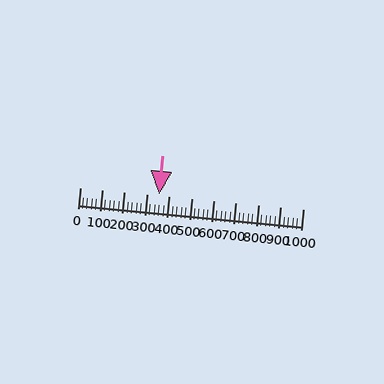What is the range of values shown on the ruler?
The ruler shows values from 0 to 1000.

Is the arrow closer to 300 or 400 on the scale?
The arrow is closer to 400.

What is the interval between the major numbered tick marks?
The major tick marks are spaced 100 units apart.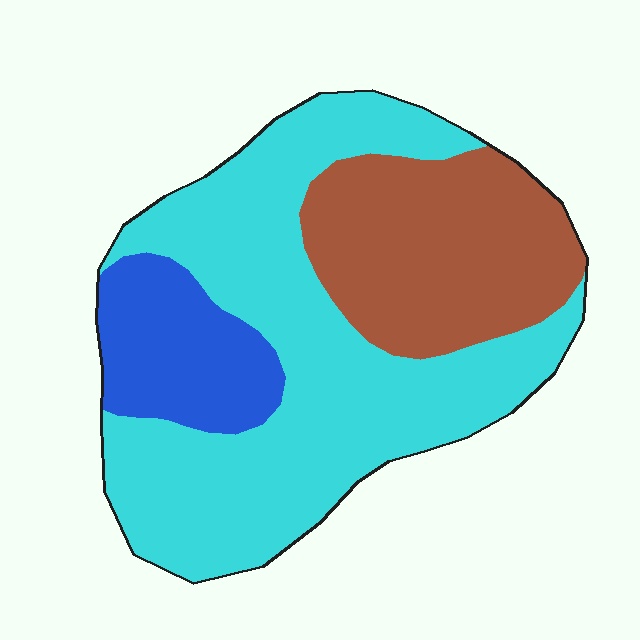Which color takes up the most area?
Cyan, at roughly 55%.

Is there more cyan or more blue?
Cyan.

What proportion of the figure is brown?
Brown takes up about one quarter (1/4) of the figure.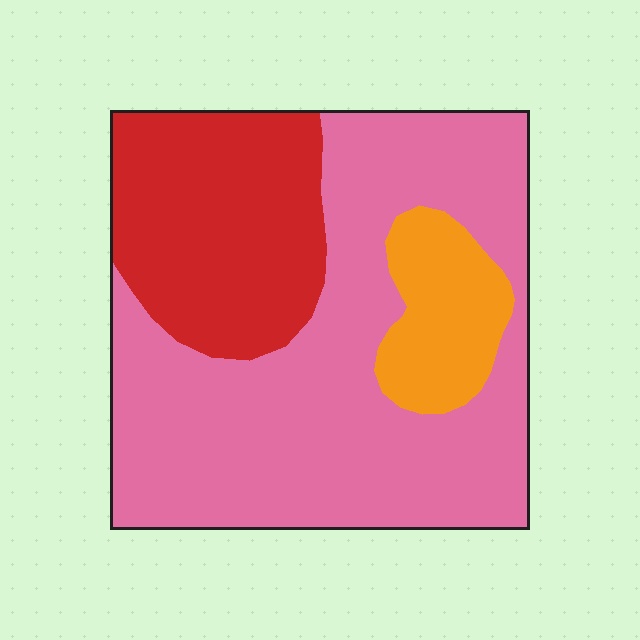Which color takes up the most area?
Pink, at roughly 60%.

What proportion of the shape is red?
Red takes up between a sixth and a third of the shape.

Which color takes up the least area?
Orange, at roughly 10%.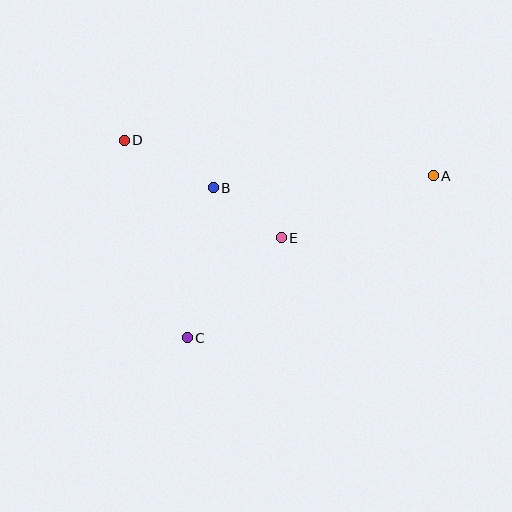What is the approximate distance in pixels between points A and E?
The distance between A and E is approximately 164 pixels.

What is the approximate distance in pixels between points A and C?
The distance between A and C is approximately 295 pixels.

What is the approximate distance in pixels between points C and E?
The distance between C and E is approximately 137 pixels.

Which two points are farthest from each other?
Points A and D are farthest from each other.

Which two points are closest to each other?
Points B and E are closest to each other.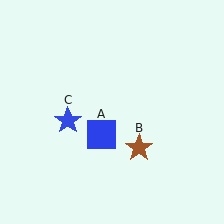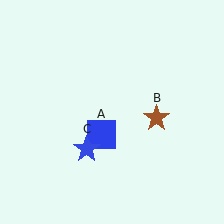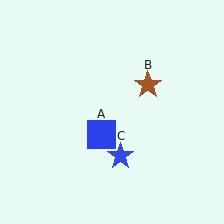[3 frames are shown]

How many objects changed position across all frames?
2 objects changed position: brown star (object B), blue star (object C).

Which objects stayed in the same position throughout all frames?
Blue square (object A) remained stationary.